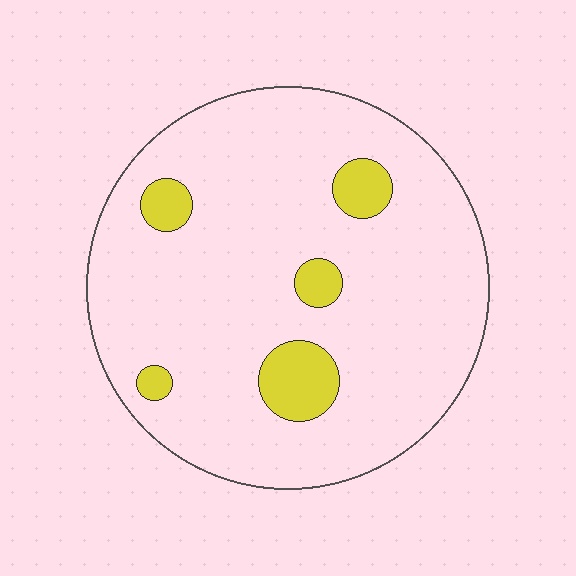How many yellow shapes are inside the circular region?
5.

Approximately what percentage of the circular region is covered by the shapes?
Approximately 10%.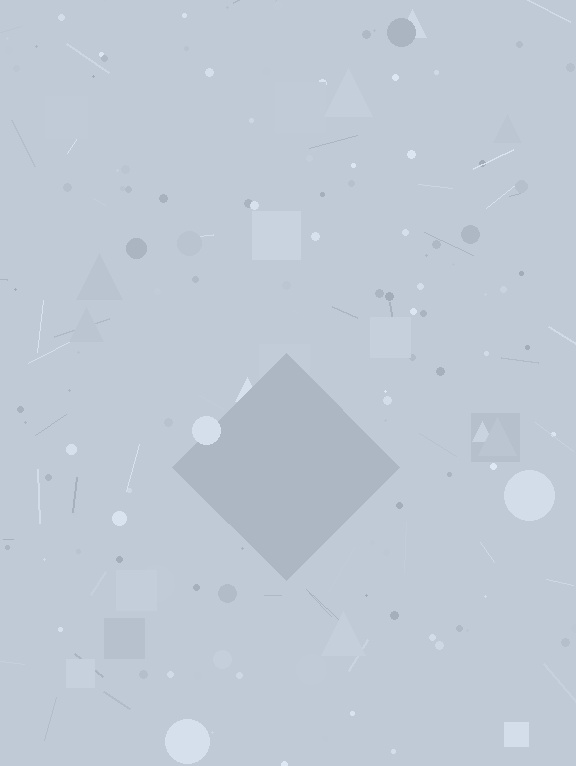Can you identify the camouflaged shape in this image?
The camouflaged shape is a diamond.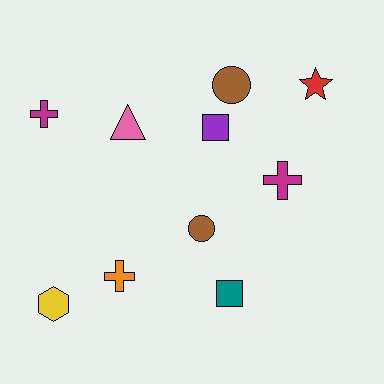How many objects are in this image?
There are 10 objects.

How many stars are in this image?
There is 1 star.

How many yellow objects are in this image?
There is 1 yellow object.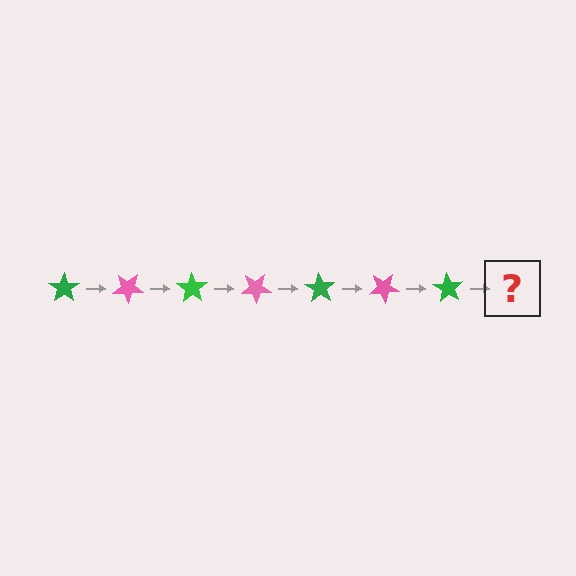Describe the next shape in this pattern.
It should be a pink star, rotated 245 degrees from the start.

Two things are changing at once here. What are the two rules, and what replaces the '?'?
The two rules are that it rotates 35 degrees each step and the color cycles through green and pink. The '?' should be a pink star, rotated 245 degrees from the start.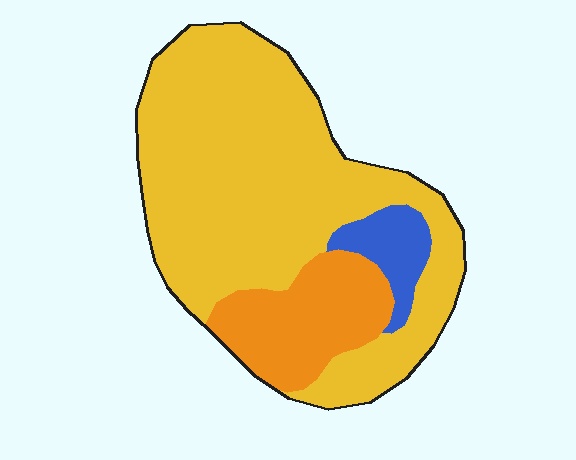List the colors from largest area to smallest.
From largest to smallest: yellow, orange, blue.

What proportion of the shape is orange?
Orange takes up about one fifth (1/5) of the shape.